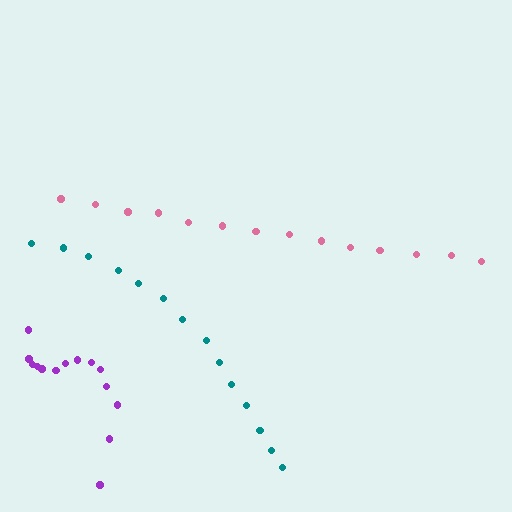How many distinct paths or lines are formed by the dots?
There are 3 distinct paths.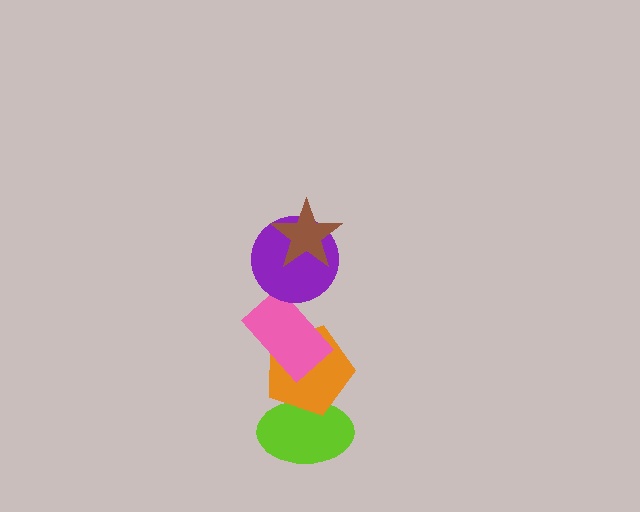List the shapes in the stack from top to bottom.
From top to bottom: the brown star, the purple circle, the pink rectangle, the orange pentagon, the lime ellipse.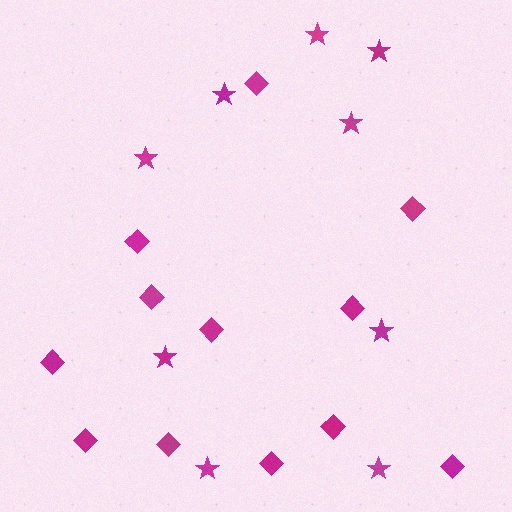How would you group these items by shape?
There are 2 groups: one group of diamonds (12) and one group of stars (9).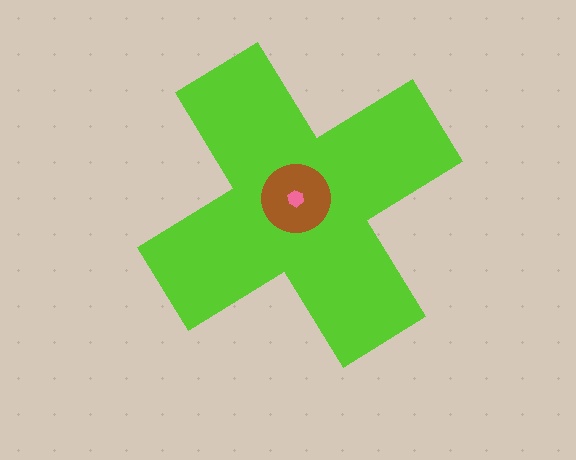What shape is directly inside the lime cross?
The brown circle.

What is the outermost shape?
The lime cross.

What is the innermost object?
The pink hexagon.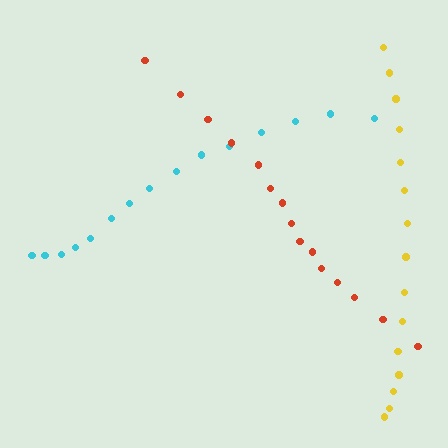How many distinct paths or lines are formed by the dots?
There are 3 distinct paths.